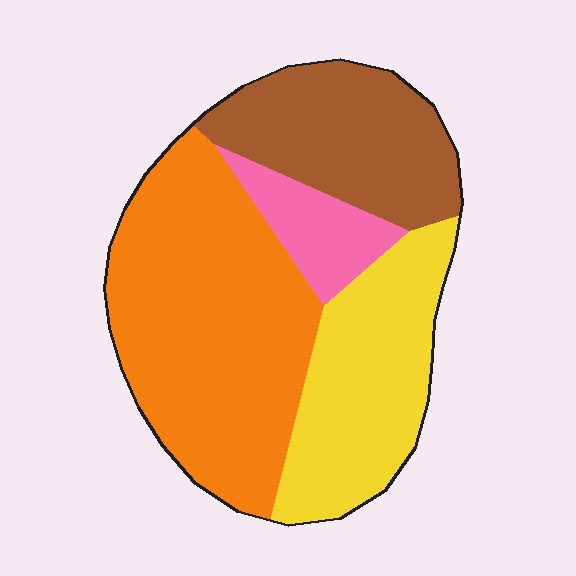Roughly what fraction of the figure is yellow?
Yellow takes up about one quarter (1/4) of the figure.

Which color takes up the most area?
Orange, at roughly 45%.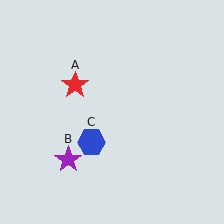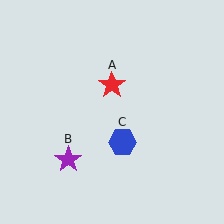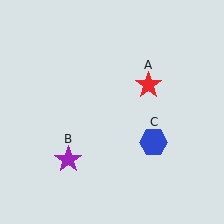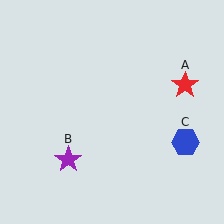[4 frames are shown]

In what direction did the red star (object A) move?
The red star (object A) moved right.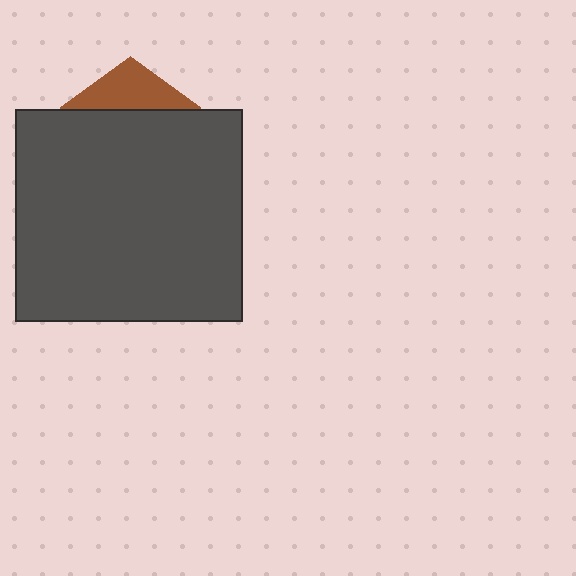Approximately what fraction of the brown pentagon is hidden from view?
Roughly 70% of the brown pentagon is hidden behind the dark gray rectangle.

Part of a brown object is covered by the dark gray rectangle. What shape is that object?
It is a pentagon.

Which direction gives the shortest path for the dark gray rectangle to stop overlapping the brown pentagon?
Moving down gives the shortest separation.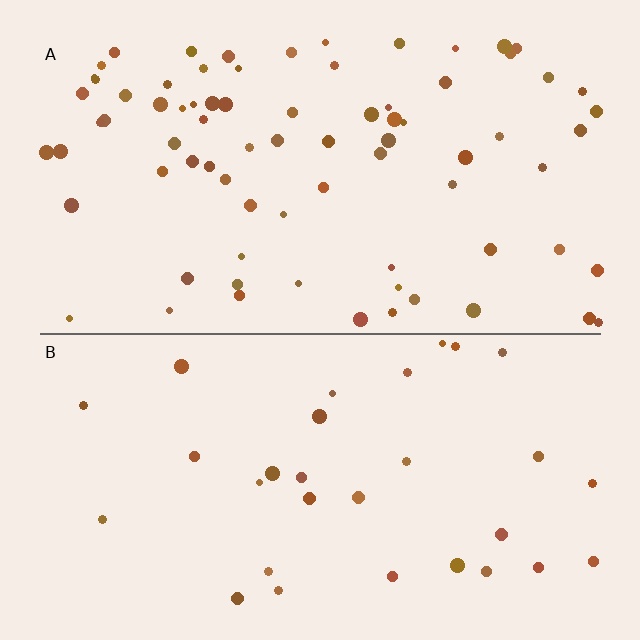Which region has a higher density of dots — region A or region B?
A (the top).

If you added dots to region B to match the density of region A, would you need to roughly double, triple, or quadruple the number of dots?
Approximately triple.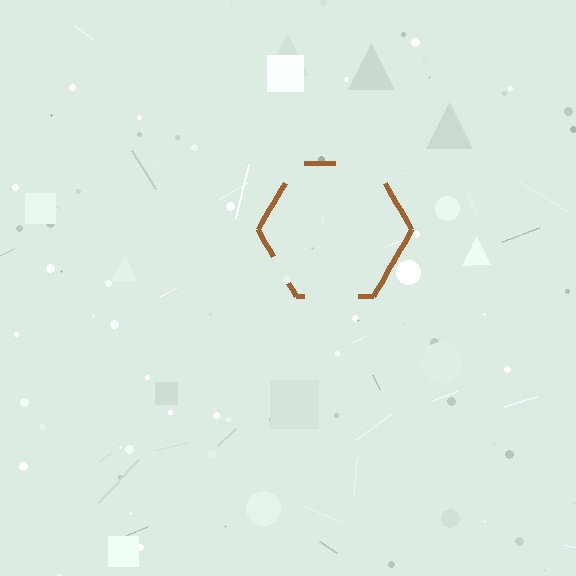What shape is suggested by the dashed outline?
The dashed outline suggests a hexagon.